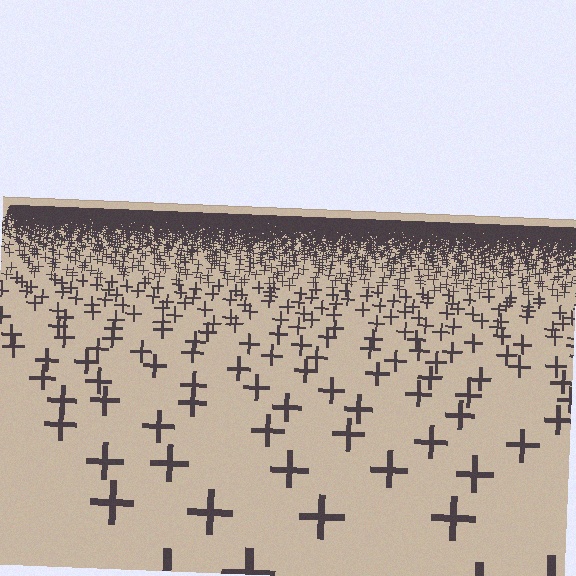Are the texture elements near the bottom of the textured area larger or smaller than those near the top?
Larger. Near the bottom, elements are closer to the viewer and appear at a bigger on-screen size.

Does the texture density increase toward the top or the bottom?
Density increases toward the top.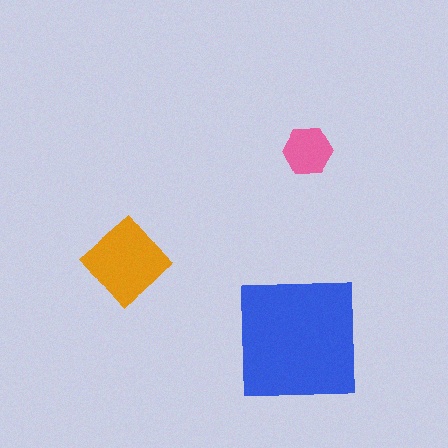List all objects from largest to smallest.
The blue square, the orange diamond, the pink hexagon.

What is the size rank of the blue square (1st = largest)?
1st.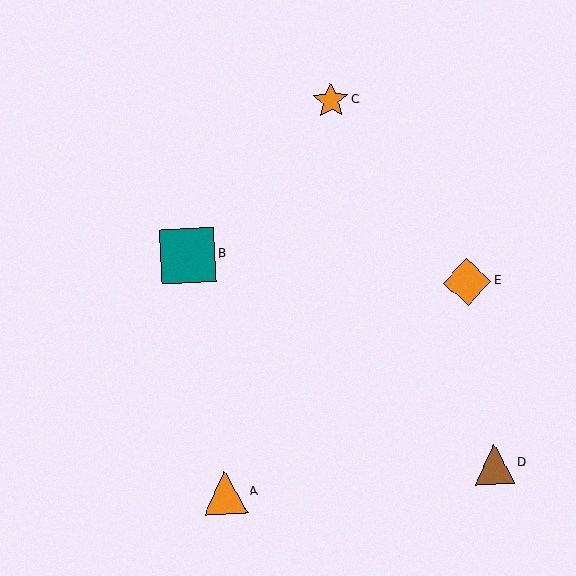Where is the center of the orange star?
The center of the orange star is at (331, 101).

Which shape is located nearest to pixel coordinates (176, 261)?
The teal square (labeled B) at (188, 256) is nearest to that location.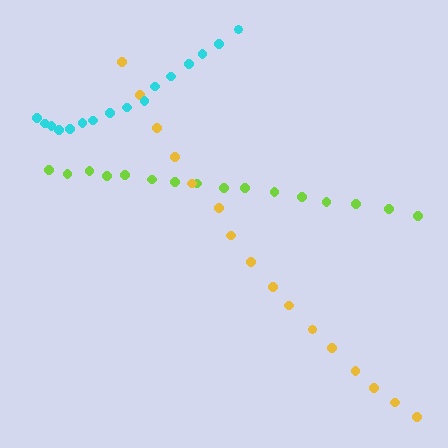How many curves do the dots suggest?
There are 3 distinct paths.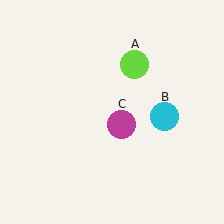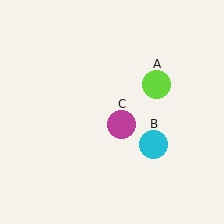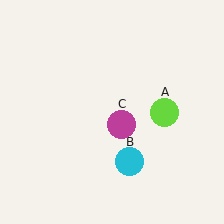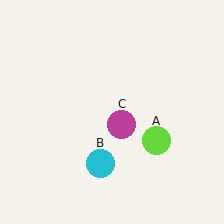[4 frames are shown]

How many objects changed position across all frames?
2 objects changed position: lime circle (object A), cyan circle (object B).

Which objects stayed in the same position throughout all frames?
Magenta circle (object C) remained stationary.